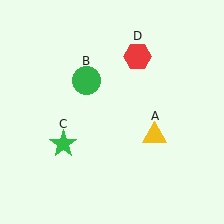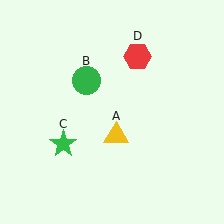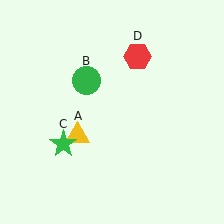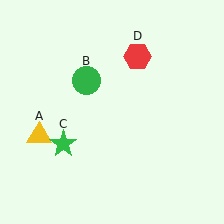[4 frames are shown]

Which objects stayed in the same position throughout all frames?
Green circle (object B) and green star (object C) and red hexagon (object D) remained stationary.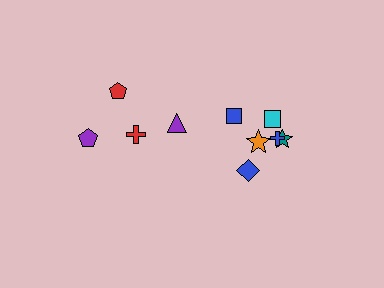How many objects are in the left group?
There are 4 objects.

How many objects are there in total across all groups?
There are 10 objects.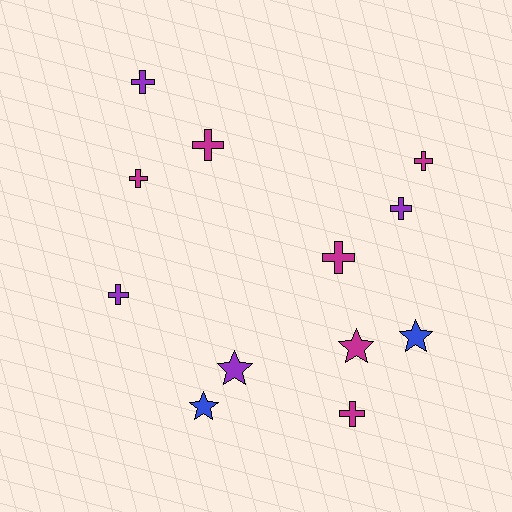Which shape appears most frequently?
Cross, with 8 objects.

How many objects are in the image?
There are 12 objects.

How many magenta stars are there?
There is 1 magenta star.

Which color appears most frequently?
Magenta, with 6 objects.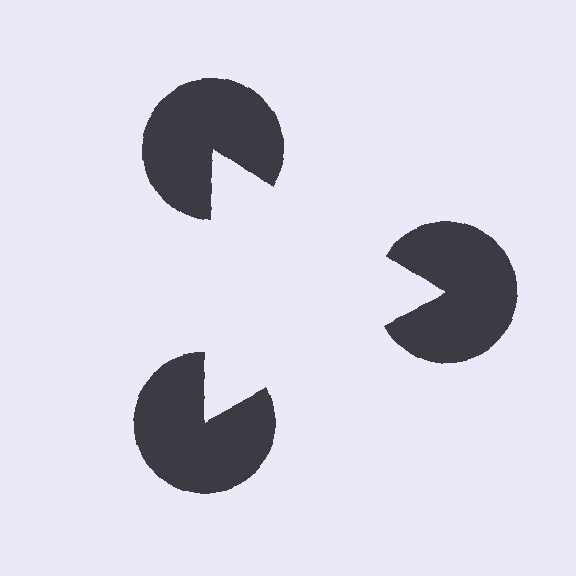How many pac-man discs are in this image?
There are 3 — one at each vertex of the illusory triangle.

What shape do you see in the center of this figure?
An illusory triangle — its edges are inferred from the aligned wedge cuts in the pac-man discs, not physically drawn.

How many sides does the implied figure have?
3 sides.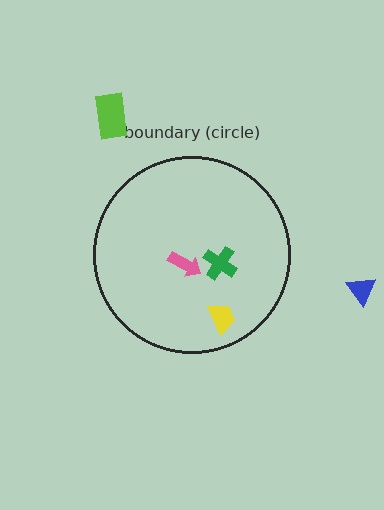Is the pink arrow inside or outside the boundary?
Inside.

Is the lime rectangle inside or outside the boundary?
Outside.